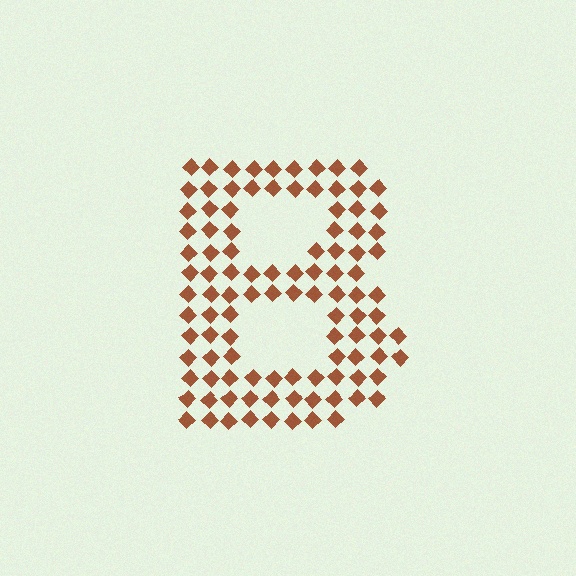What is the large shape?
The large shape is the letter B.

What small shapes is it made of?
It is made of small diamonds.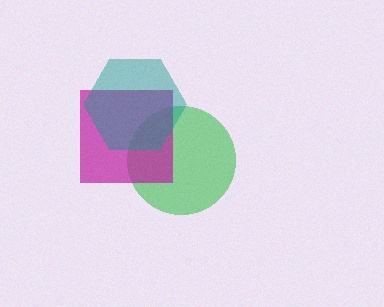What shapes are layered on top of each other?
The layered shapes are: a green circle, a magenta square, a teal hexagon.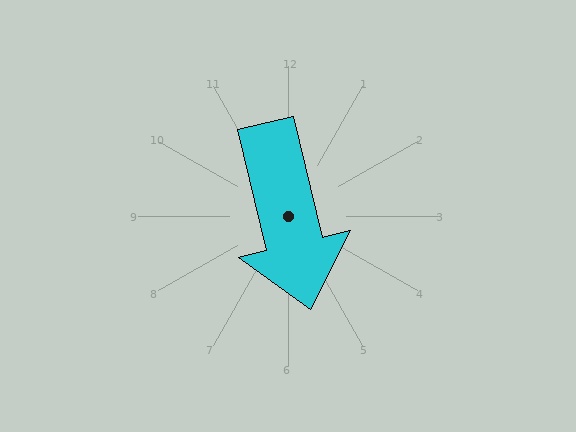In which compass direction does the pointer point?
South.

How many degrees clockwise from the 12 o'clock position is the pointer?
Approximately 167 degrees.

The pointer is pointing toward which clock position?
Roughly 6 o'clock.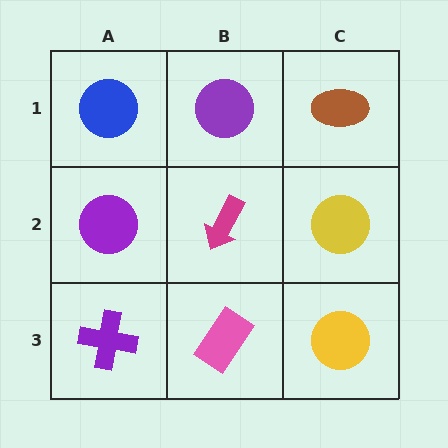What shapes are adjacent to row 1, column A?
A purple circle (row 2, column A), a purple circle (row 1, column B).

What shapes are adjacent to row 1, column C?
A yellow circle (row 2, column C), a purple circle (row 1, column B).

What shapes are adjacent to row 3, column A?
A purple circle (row 2, column A), a pink rectangle (row 3, column B).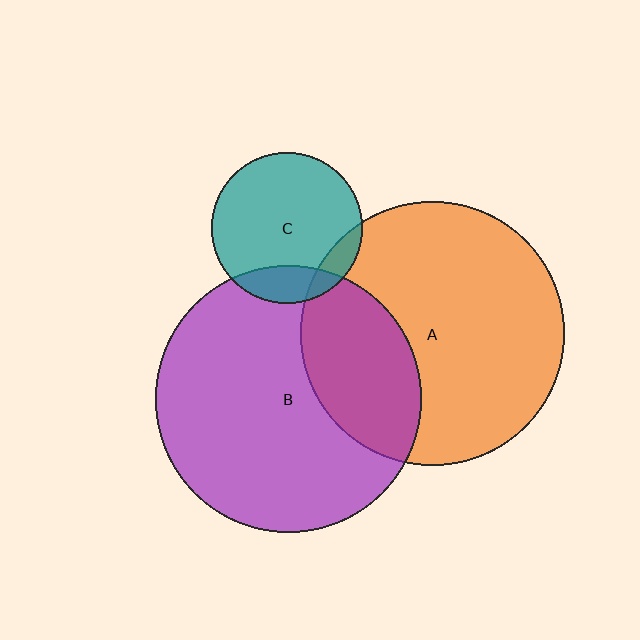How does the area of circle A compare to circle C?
Approximately 3.1 times.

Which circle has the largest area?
Circle B (purple).